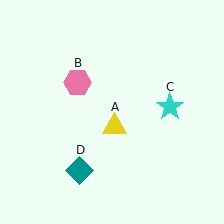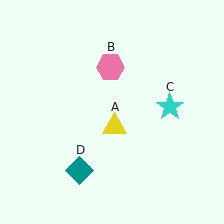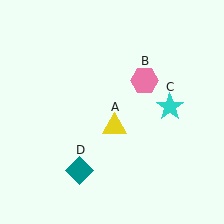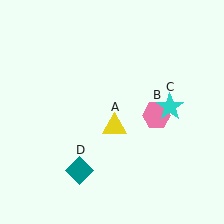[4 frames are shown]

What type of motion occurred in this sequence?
The pink hexagon (object B) rotated clockwise around the center of the scene.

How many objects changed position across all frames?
1 object changed position: pink hexagon (object B).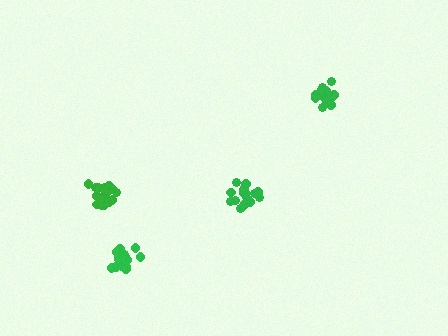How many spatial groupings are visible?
There are 4 spatial groupings.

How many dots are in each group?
Group 1: 19 dots, Group 2: 17 dots, Group 3: 19 dots, Group 4: 17 dots (72 total).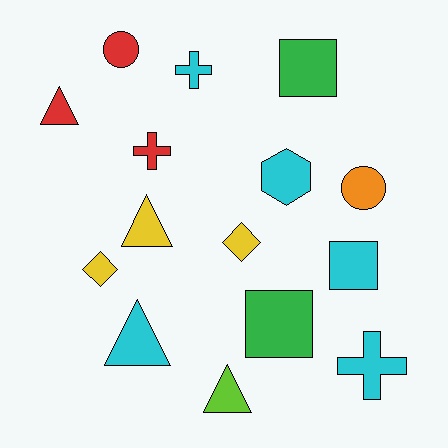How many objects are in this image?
There are 15 objects.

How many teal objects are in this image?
There are no teal objects.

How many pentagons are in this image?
There are no pentagons.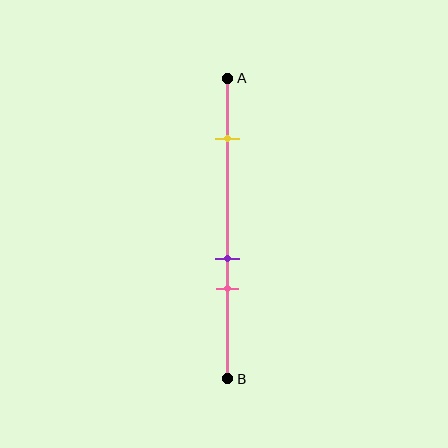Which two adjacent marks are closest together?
The purple and pink marks are the closest adjacent pair.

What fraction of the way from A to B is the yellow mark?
The yellow mark is approximately 20% (0.2) of the way from A to B.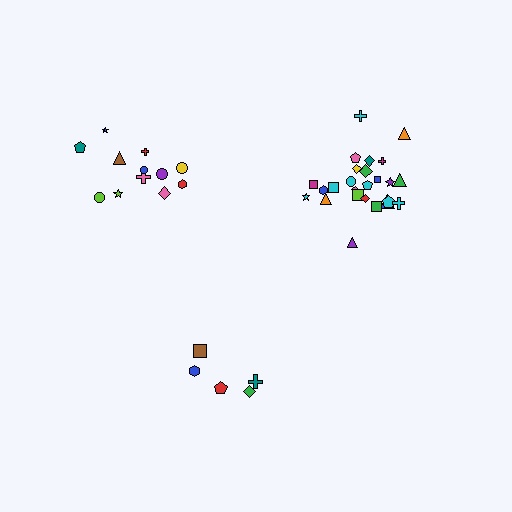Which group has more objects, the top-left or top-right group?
The top-right group.